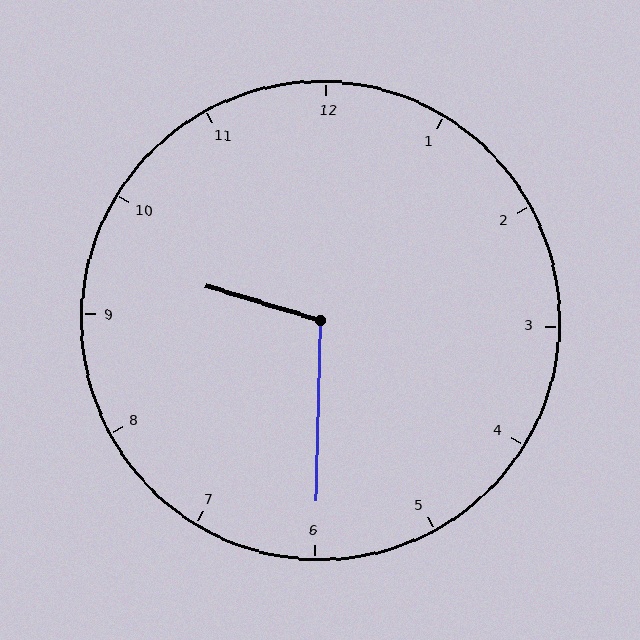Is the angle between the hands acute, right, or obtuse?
It is obtuse.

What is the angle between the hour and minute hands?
Approximately 105 degrees.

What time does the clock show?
9:30.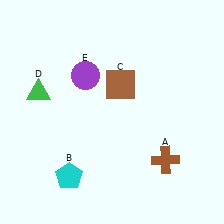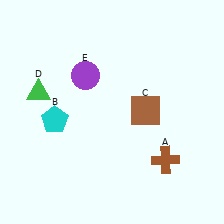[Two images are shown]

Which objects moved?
The objects that moved are: the cyan pentagon (B), the brown square (C).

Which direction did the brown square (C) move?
The brown square (C) moved down.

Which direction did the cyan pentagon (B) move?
The cyan pentagon (B) moved up.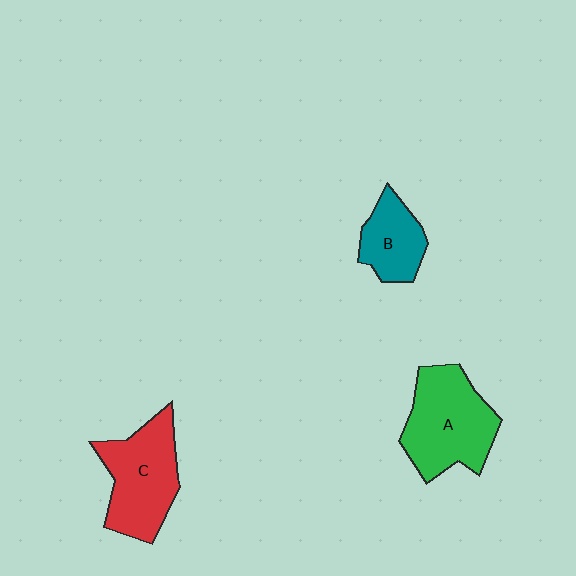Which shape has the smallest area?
Shape B (teal).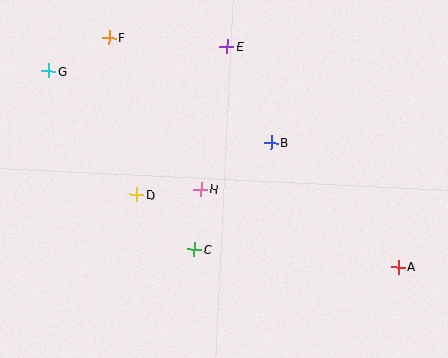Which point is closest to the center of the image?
Point H at (201, 189) is closest to the center.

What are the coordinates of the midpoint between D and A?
The midpoint between D and A is at (267, 231).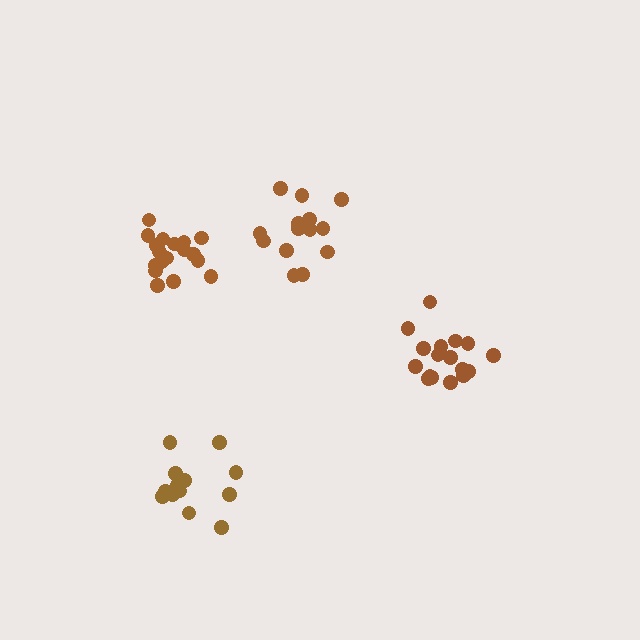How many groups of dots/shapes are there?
There are 4 groups.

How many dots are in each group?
Group 1: 19 dots, Group 2: 18 dots, Group 3: 15 dots, Group 4: 16 dots (68 total).